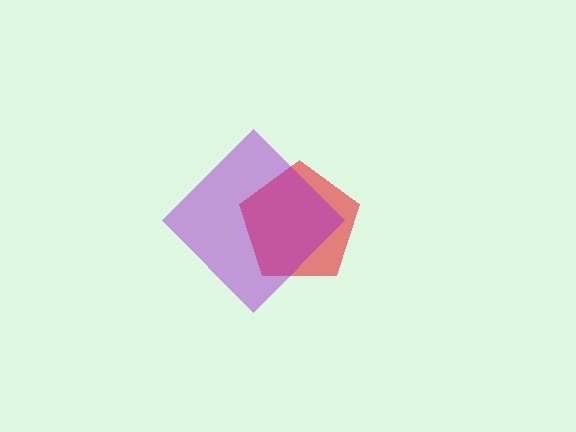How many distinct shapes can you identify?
There are 2 distinct shapes: a red pentagon, a purple diamond.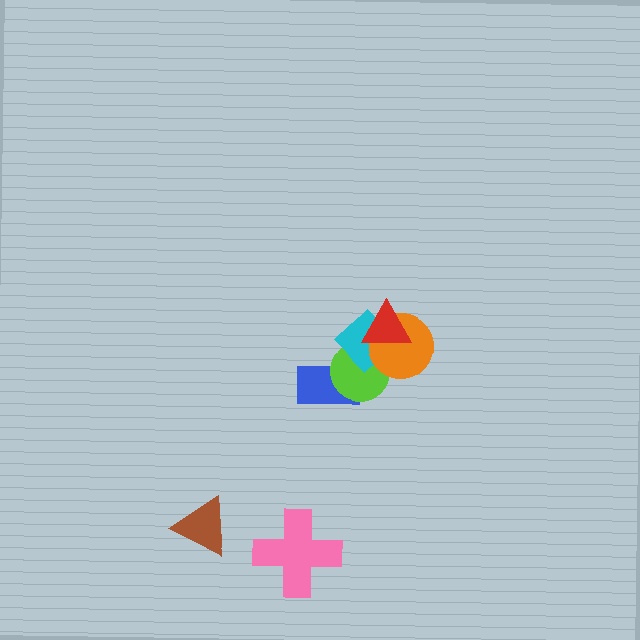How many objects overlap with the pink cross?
0 objects overlap with the pink cross.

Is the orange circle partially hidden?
Yes, it is partially covered by another shape.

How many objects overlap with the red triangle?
3 objects overlap with the red triangle.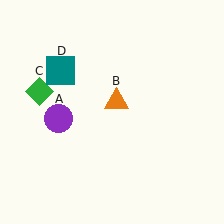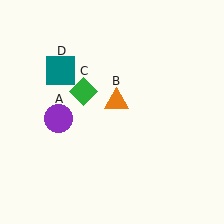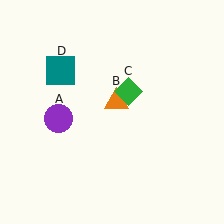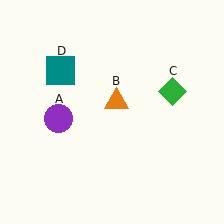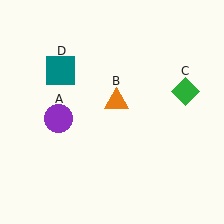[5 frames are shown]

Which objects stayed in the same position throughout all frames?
Purple circle (object A) and orange triangle (object B) and teal square (object D) remained stationary.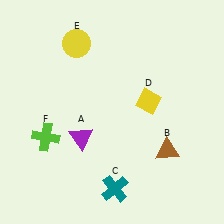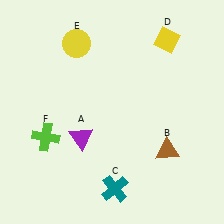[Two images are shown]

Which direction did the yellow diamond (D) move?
The yellow diamond (D) moved up.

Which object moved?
The yellow diamond (D) moved up.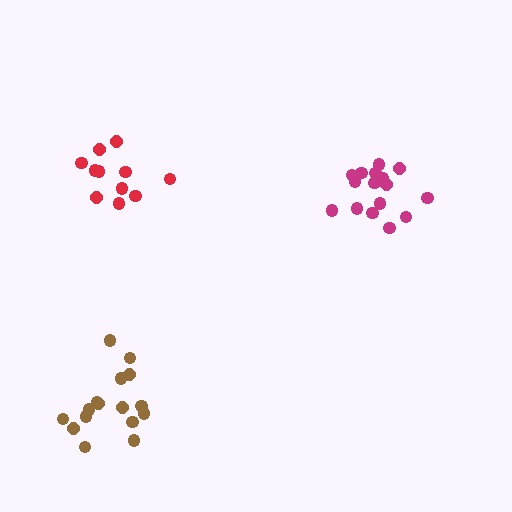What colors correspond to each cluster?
The clusters are colored: brown, magenta, red.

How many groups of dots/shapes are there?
There are 3 groups.